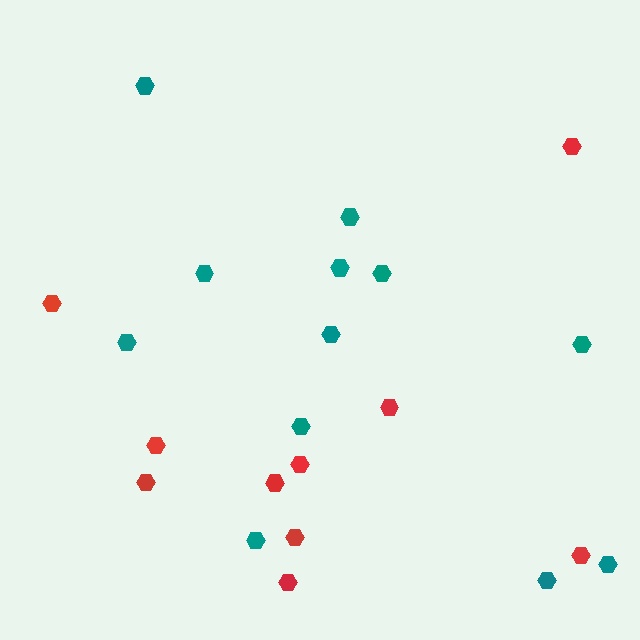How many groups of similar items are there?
There are 2 groups: one group of red hexagons (10) and one group of teal hexagons (12).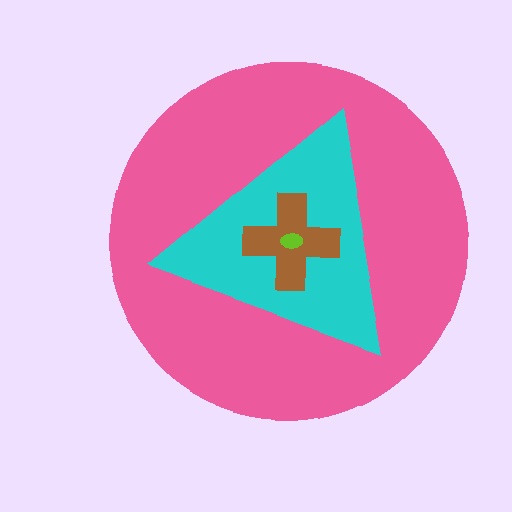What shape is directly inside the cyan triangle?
The brown cross.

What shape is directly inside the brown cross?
The lime ellipse.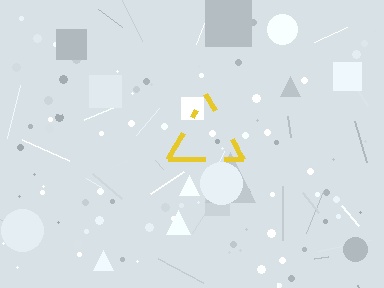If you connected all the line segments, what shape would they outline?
They would outline a triangle.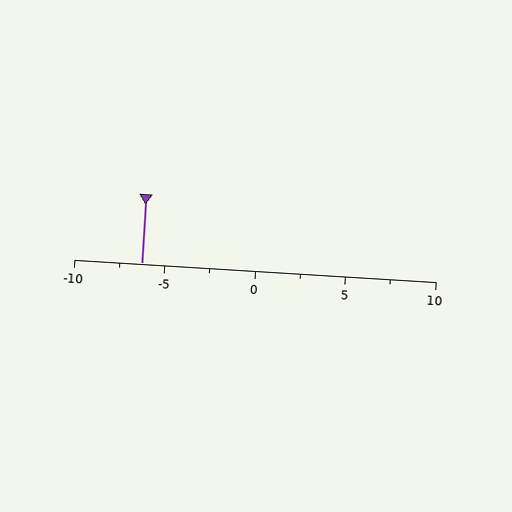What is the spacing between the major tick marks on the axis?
The major ticks are spaced 5 apart.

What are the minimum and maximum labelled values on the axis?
The axis runs from -10 to 10.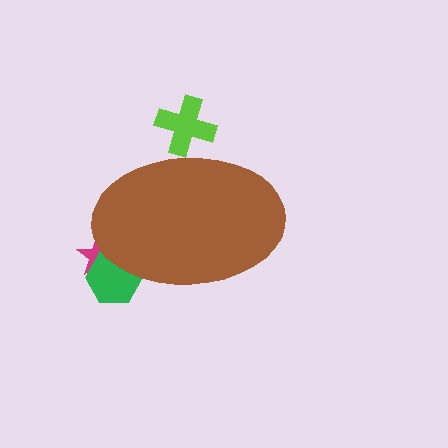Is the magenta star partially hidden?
Yes, the magenta star is partially hidden behind the brown ellipse.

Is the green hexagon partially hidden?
Yes, the green hexagon is partially hidden behind the brown ellipse.